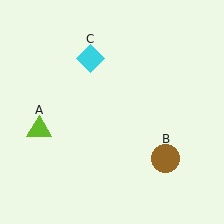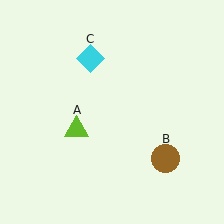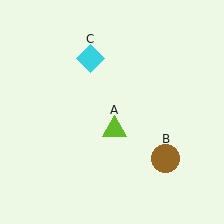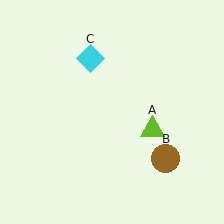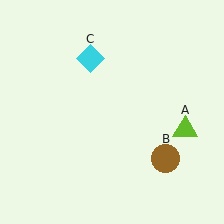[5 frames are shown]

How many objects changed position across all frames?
1 object changed position: lime triangle (object A).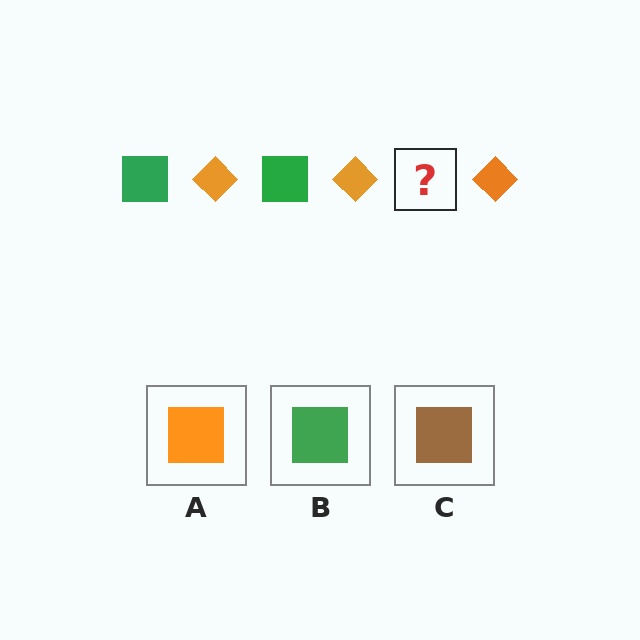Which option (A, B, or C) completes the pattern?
B.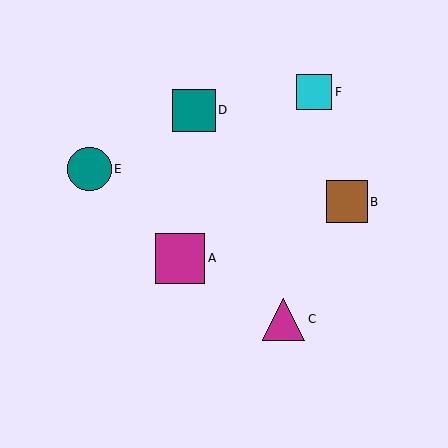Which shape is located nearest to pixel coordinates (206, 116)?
The teal square (labeled D) at (194, 110) is nearest to that location.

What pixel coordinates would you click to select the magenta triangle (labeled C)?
Click at (284, 319) to select the magenta triangle C.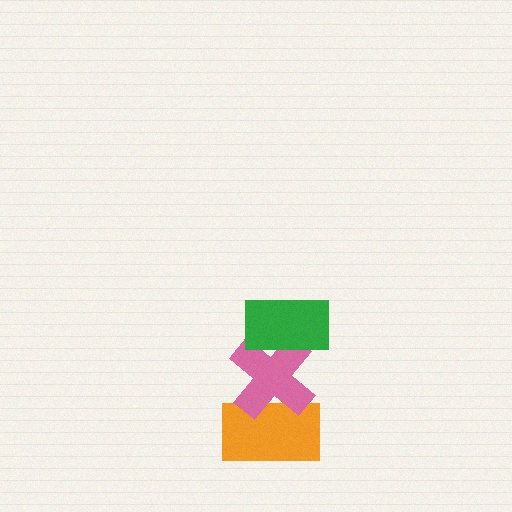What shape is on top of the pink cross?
The green rectangle is on top of the pink cross.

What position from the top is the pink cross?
The pink cross is 2nd from the top.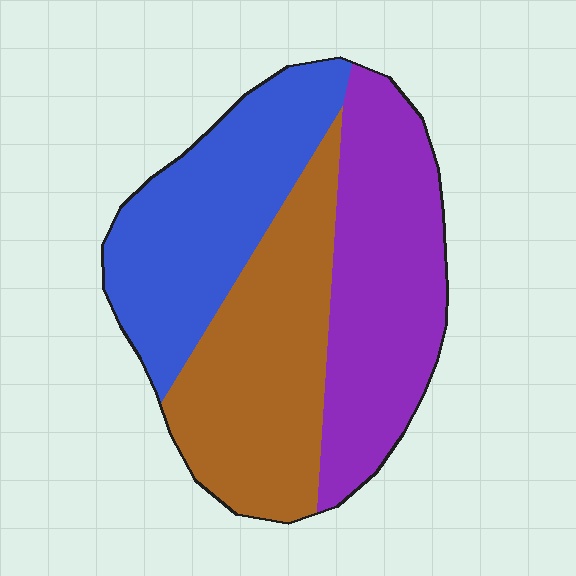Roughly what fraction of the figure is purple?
Purple takes up about one third (1/3) of the figure.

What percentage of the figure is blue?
Blue covers about 30% of the figure.